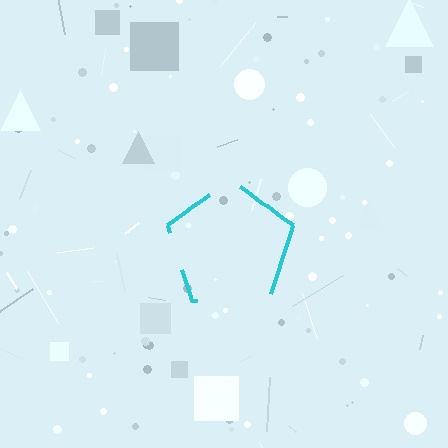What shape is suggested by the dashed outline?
The dashed outline suggests a pentagon.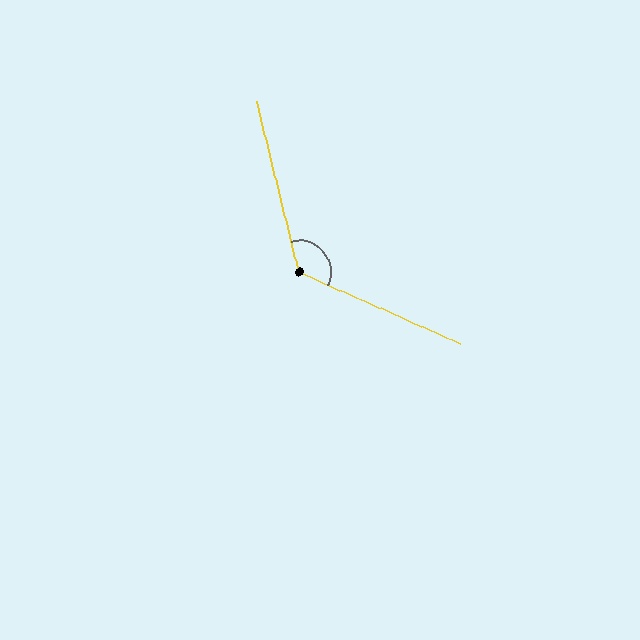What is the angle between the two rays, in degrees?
Approximately 128 degrees.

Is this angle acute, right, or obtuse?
It is obtuse.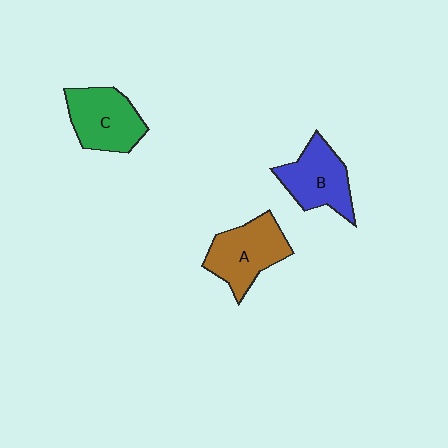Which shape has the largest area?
Shape A (brown).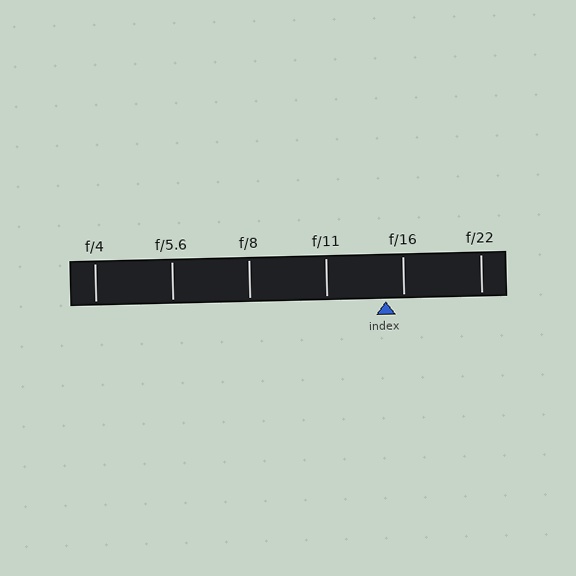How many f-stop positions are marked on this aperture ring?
There are 6 f-stop positions marked.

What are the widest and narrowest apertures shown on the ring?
The widest aperture shown is f/4 and the narrowest is f/22.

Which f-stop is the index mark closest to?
The index mark is closest to f/16.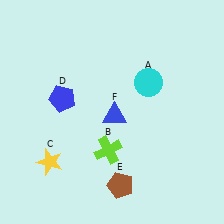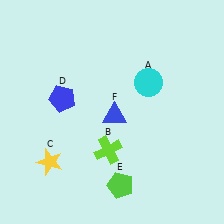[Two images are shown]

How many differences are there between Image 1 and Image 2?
There is 1 difference between the two images.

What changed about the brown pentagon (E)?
In Image 1, E is brown. In Image 2, it changed to lime.